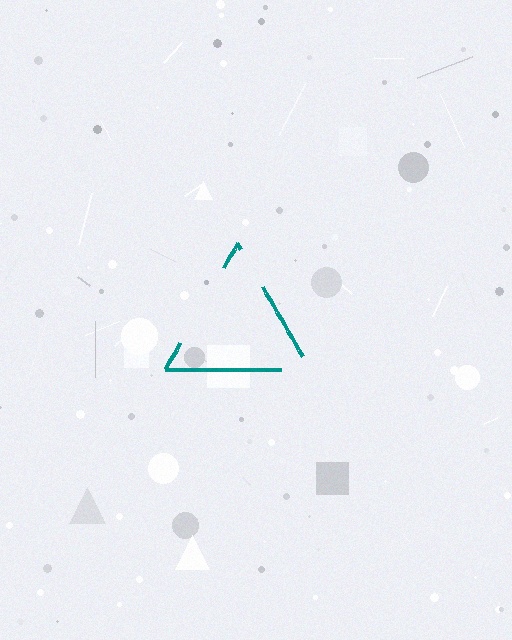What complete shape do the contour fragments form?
The contour fragments form a triangle.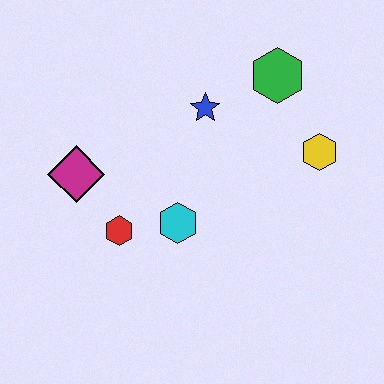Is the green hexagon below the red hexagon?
No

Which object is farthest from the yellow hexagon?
The magenta diamond is farthest from the yellow hexagon.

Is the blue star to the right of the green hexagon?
No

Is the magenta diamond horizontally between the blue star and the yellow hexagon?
No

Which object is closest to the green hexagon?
The blue star is closest to the green hexagon.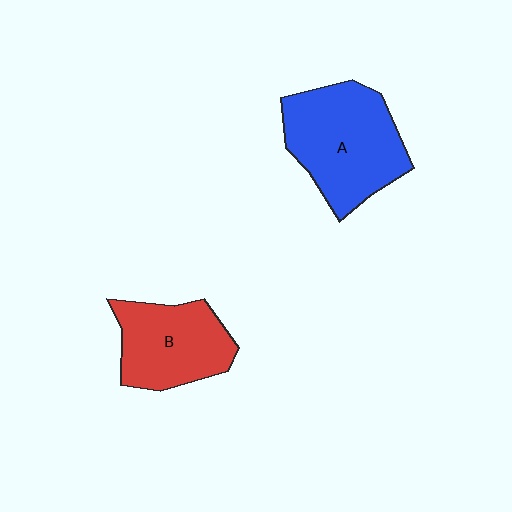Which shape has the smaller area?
Shape B (red).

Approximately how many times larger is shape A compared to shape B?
Approximately 1.3 times.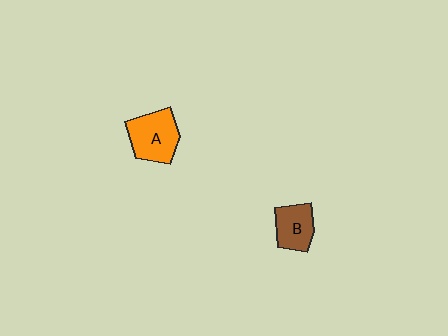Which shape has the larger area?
Shape A (orange).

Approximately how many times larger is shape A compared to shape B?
Approximately 1.4 times.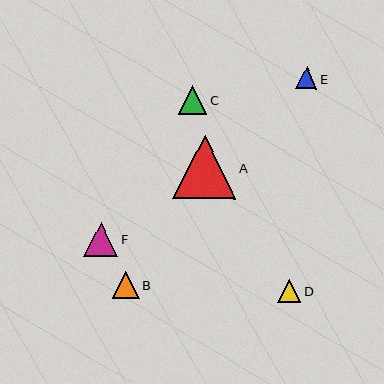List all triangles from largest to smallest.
From largest to smallest: A, F, C, B, D, E.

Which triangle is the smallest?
Triangle E is the smallest with a size of approximately 21 pixels.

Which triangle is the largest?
Triangle A is the largest with a size of approximately 63 pixels.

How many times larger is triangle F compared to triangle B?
Triangle F is approximately 1.2 times the size of triangle B.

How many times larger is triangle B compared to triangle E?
Triangle B is approximately 1.3 times the size of triangle E.